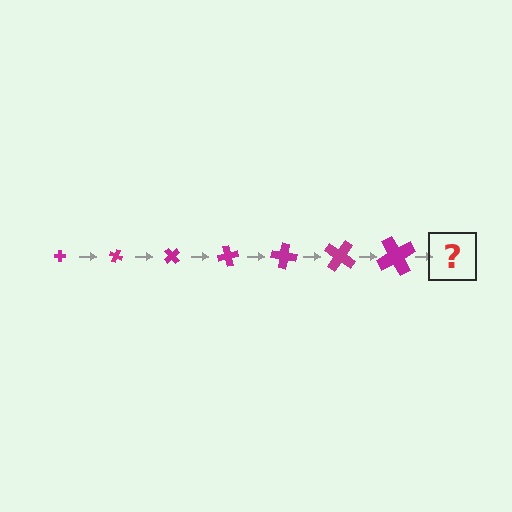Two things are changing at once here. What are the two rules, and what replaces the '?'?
The two rules are that the cross grows larger each step and it rotates 25 degrees each step. The '?' should be a cross, larger than the previous one and rotated 175 degrees from the start.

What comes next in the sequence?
The next element should be a cross, larger than the previous one and rotated 175 degrees from the start.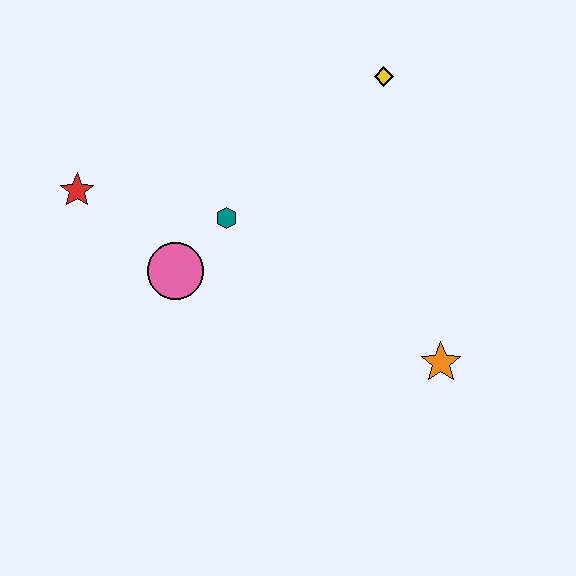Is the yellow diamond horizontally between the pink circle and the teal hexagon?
No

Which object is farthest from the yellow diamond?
The red star is farthest from the yellow diamond.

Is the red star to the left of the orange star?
Yes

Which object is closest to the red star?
The pink circle is closest to the red star.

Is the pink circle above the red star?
No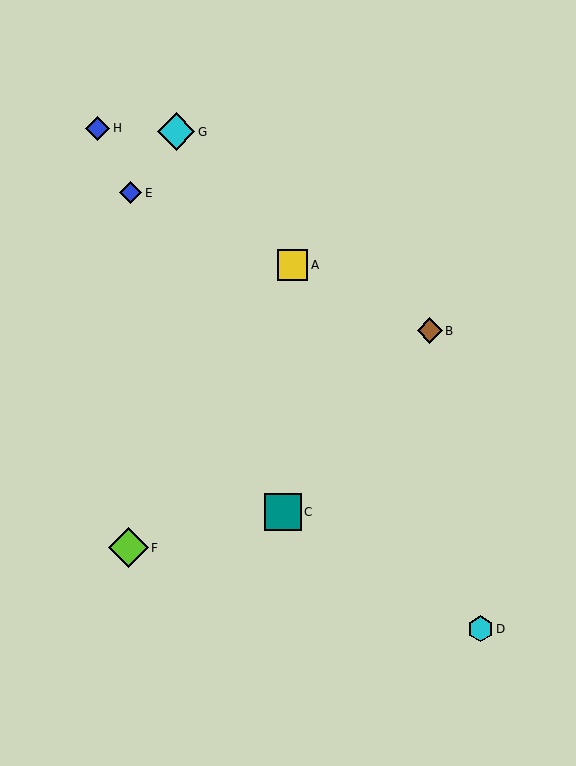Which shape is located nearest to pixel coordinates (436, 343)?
The brown diamond (labeled B) at (430, 331) is nearest to that location.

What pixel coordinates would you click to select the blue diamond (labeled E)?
Click at (131, 193) to select the blue diamond E.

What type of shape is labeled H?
Shape H is a blue diamond.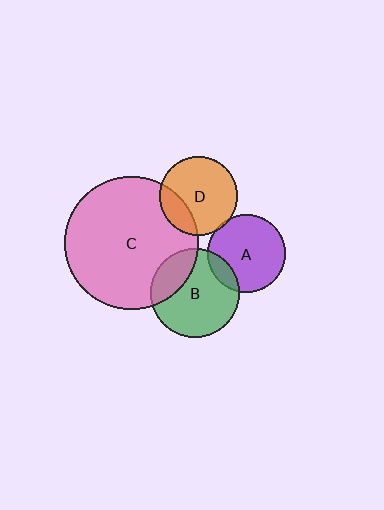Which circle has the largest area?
Circle C (pink).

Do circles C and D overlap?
Yes.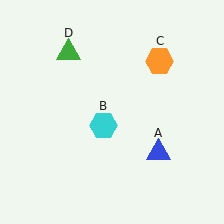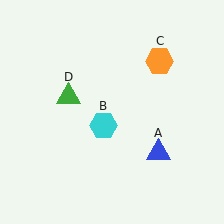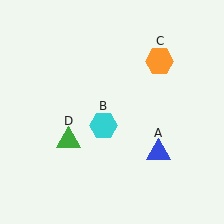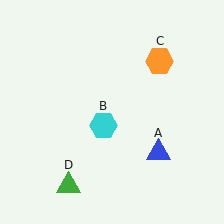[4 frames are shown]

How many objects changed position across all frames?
1 object changed position: green triangle (object D).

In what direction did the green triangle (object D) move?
The green triangle (object D) moved down.